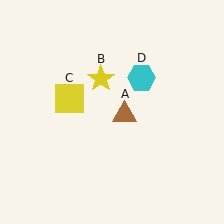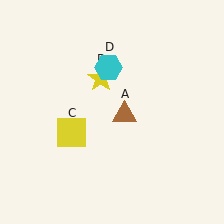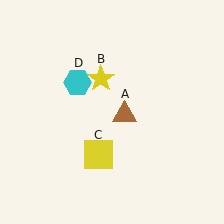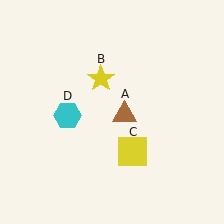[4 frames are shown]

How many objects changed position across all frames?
2 objects changed position: yellow square (object C), cyan hexagon (object D).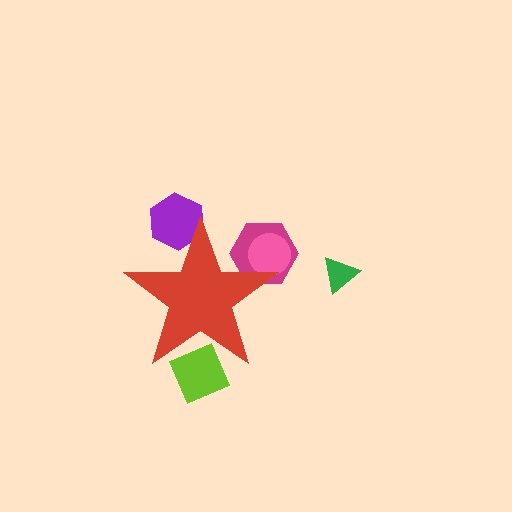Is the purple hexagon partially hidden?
Yes, the purple hexagon is partially hidden behind the red star.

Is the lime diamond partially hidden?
Yes, the lime diamond is partially hidden behind the red star.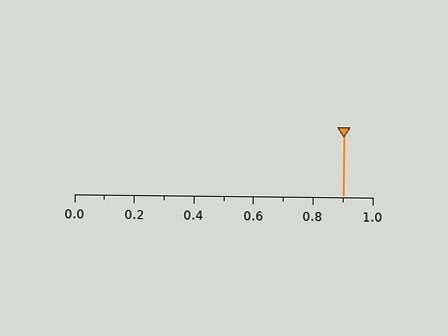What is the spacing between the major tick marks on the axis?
The major ticks are spaced 0.2 apart.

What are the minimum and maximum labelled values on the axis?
The axis runs from 0.0 to 1.0.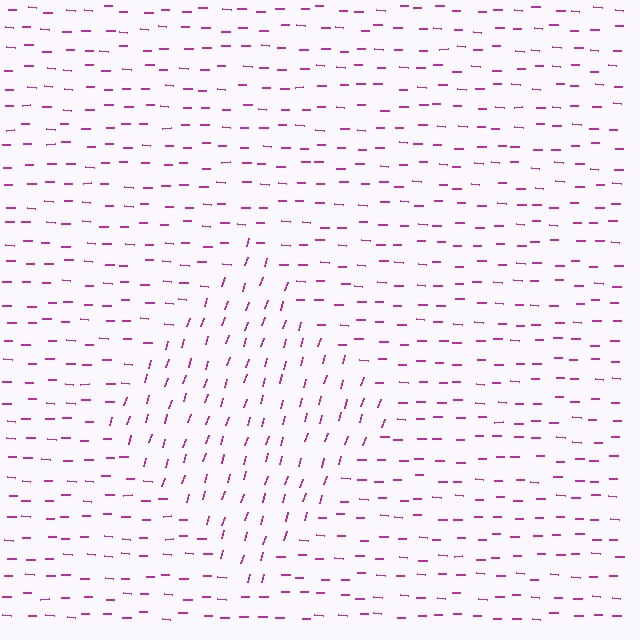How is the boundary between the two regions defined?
The boundary is defined purely by a change in line orientation (approximately 75 degrees difference). All lines are the same color and thickness.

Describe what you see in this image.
The image is filled with small magenta line segments. A diamond region in the image has lines oriented differently from the surrounding lines, creating a visible texture boundary.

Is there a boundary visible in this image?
Yes, there is a texture boundary formed by a change in line orientation.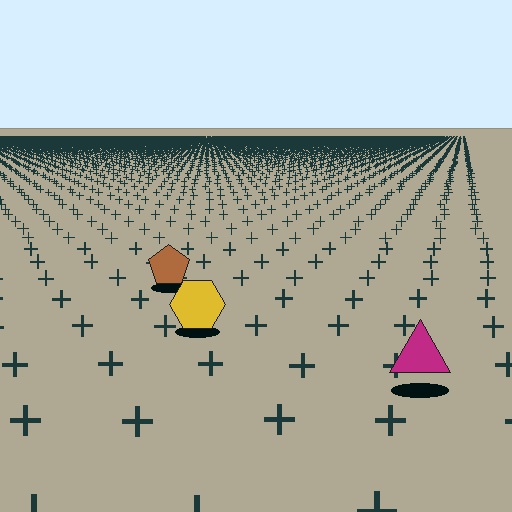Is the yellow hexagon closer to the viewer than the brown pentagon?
Yes. The yellow hexagon is closer — you can tell from the texture gradient: the ground texture is coarser near it.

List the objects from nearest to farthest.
From nearest to farthest: the magenta triangle, the yellow hexagon, the brown pentagon.